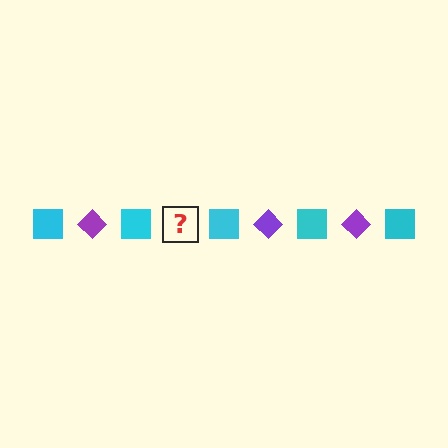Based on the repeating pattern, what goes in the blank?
The blank should be a purple diamond.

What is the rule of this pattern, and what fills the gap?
The rule is that the pattern alternates between cyan square and purple diamond. The gap should be filled with a purple diamond.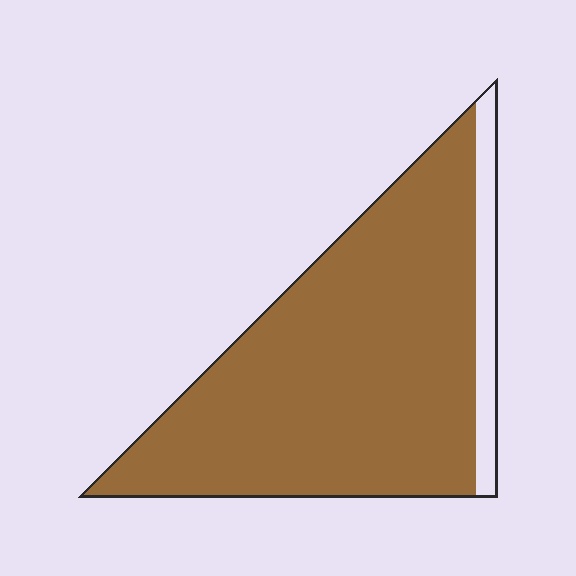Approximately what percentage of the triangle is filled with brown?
Approximately 90%.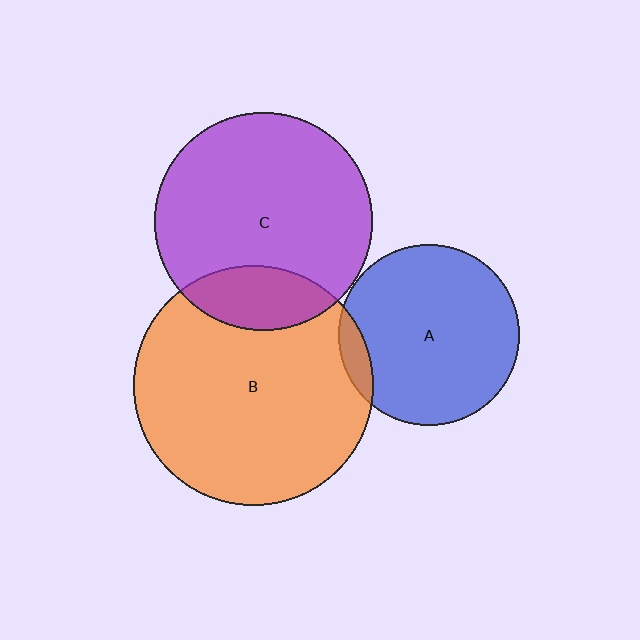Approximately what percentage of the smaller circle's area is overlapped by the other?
Approximately 10%.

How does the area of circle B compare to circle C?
Approximately 1.2 times.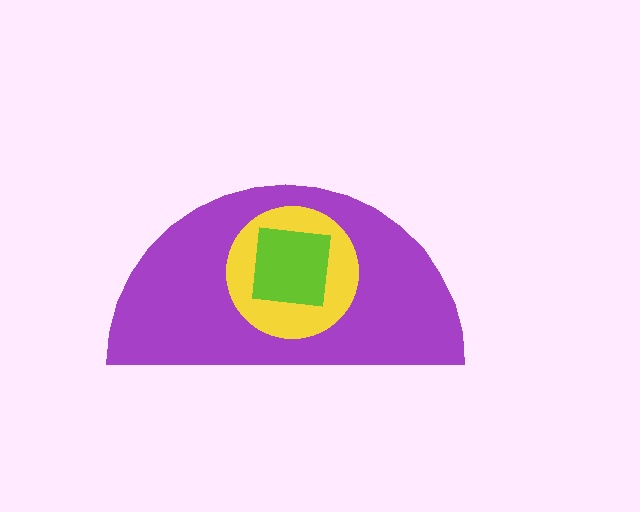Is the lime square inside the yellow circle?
Yes.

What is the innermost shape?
The lime square.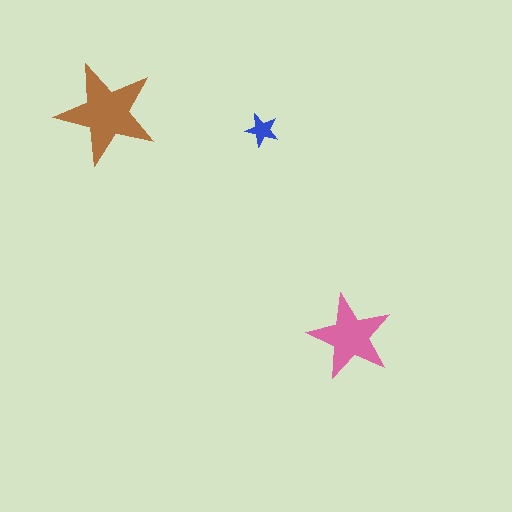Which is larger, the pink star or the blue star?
The pink one.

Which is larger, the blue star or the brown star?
The brown one.